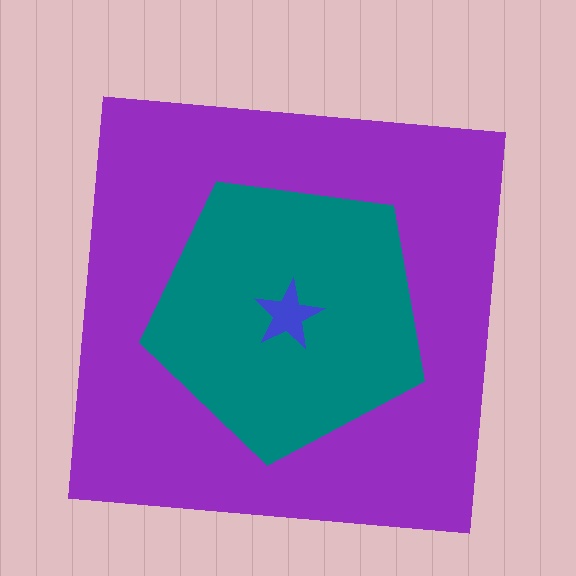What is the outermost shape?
The purple square.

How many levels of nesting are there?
3.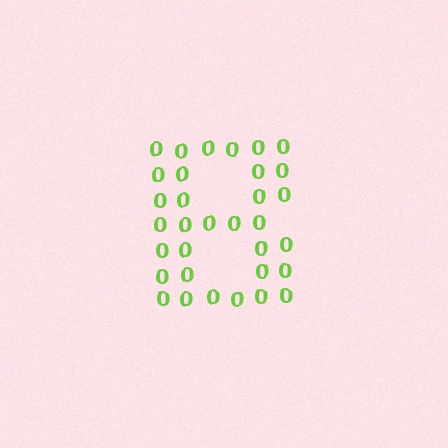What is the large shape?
The large shape is the letter B.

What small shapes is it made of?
It is made of small digit 0's.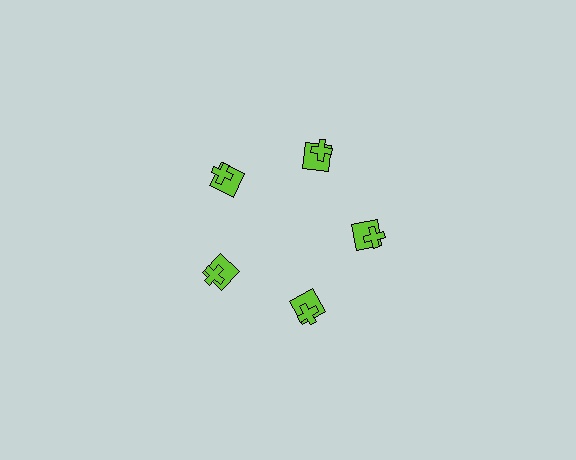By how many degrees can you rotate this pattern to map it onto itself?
The pattern maps onto itself every 72 degrees of rotation.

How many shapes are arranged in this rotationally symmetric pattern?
There are 10 shapes, arranged in 5 groups of 2.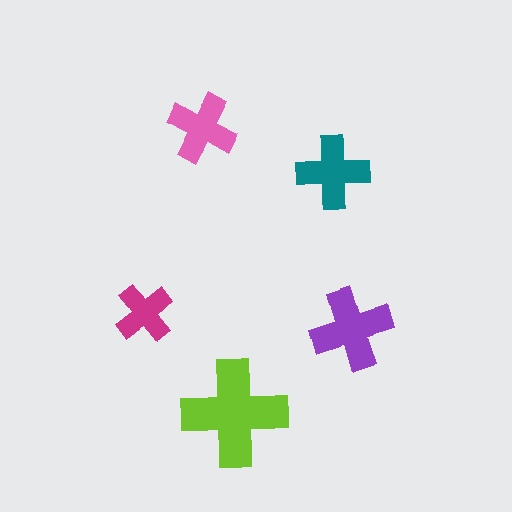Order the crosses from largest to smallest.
the lime one, the purple one, the teal one, the pink one, the magenta one.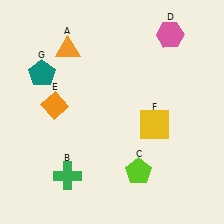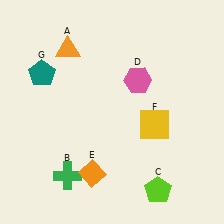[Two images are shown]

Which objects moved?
The objects that moved are: the lime pentagon (C), the pink hexagon (D), the orange diamond (E).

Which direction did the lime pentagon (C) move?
The lime pentagon (C) moved right.